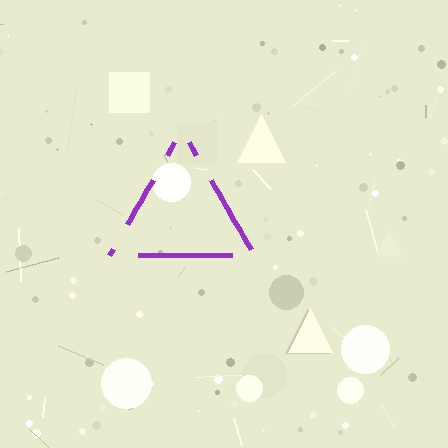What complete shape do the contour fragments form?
The contour fragments form a triangle.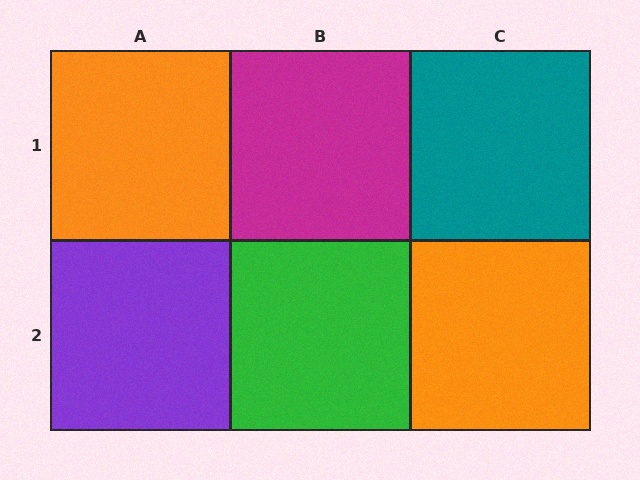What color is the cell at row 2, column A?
Purple.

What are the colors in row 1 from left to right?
Orange, magenta, teal.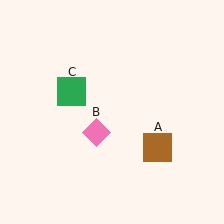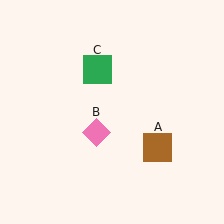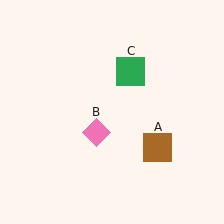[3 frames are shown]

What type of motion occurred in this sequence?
The green square (object C) rotated clockwise around the center of the scene.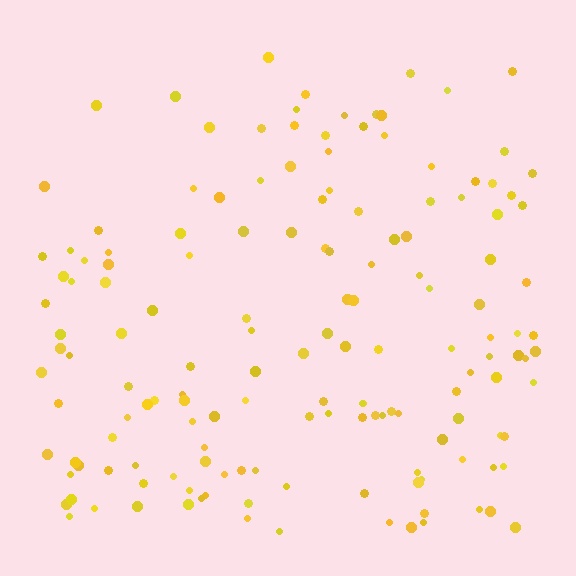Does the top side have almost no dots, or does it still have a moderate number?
Still a moderate number, just noticeably fewer than the bottom.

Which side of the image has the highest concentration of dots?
The bottom.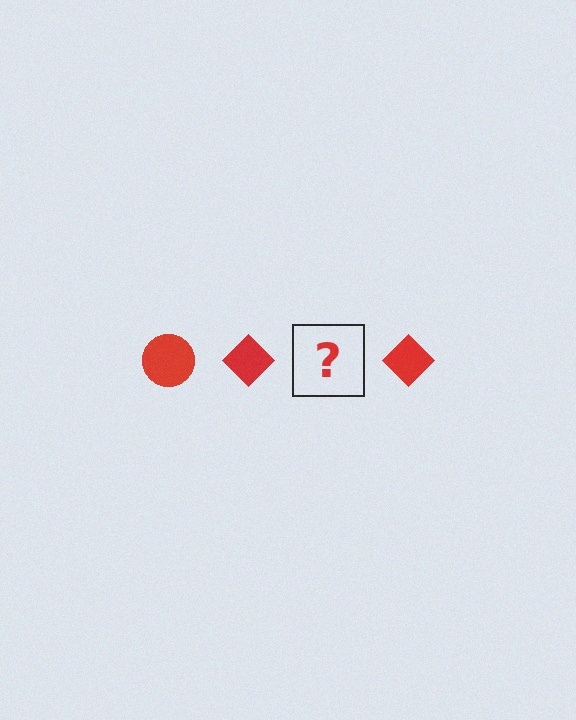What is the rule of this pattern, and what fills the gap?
The rule is that the pattern cycles through circle, diamond shapes in red. The gap should be filled with a red circle.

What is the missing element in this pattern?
The missing element is a red circle.